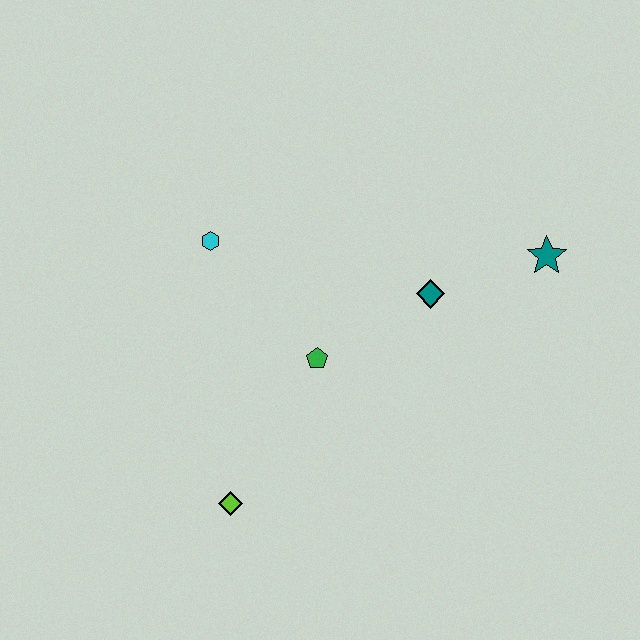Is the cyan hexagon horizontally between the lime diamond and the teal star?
No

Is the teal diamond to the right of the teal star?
No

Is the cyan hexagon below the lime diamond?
No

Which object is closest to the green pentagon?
The teal diamond is closest to the green pentagon.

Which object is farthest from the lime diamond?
The teal star is farthest from the lime diamond.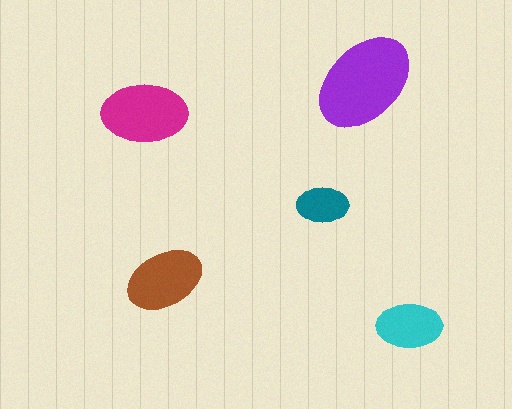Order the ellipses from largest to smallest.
the purple one, the magenta one, the brown one, the cyan one, the teal one.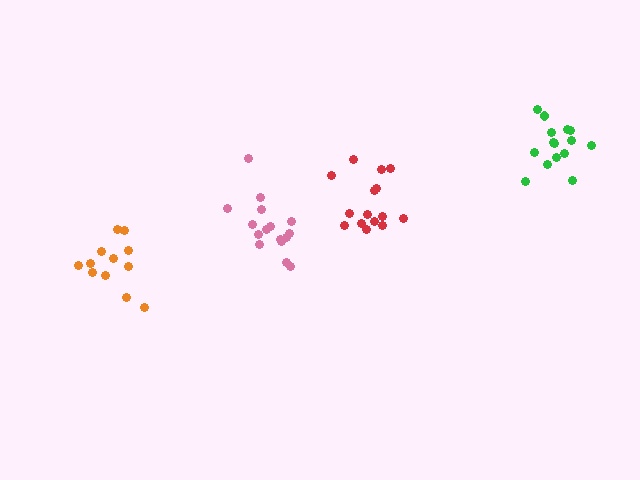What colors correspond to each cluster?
The clusters are colored: green, pink, orange, red.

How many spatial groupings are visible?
There are 4 spatial groupings.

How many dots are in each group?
Group 1: 15 dots, Group 2: 16 dots, Group 3: 12 dots, Group 4: 15 dots (58 total).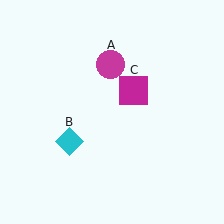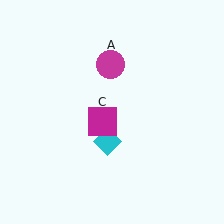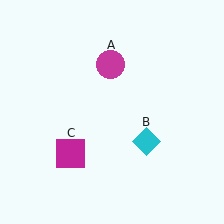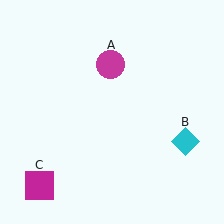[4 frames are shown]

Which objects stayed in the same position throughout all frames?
Magenta circle (object A) remained stationary.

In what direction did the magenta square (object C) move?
The magenta square (object C) moved down and to the left.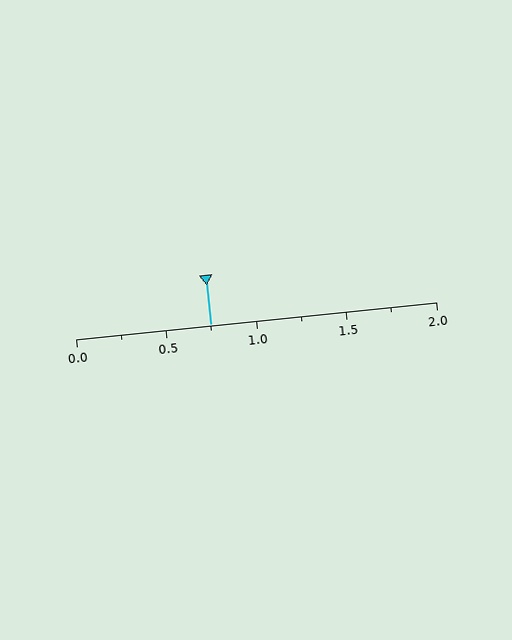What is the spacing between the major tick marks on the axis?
The major ticks are spaced 0.5 apart.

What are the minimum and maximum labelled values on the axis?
The axis runs from 0.0 to 2.0.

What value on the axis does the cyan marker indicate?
The marker indicates approximately 0.75.